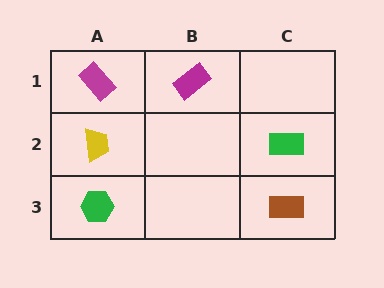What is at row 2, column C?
A green rectangle.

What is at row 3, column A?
A green hexagon.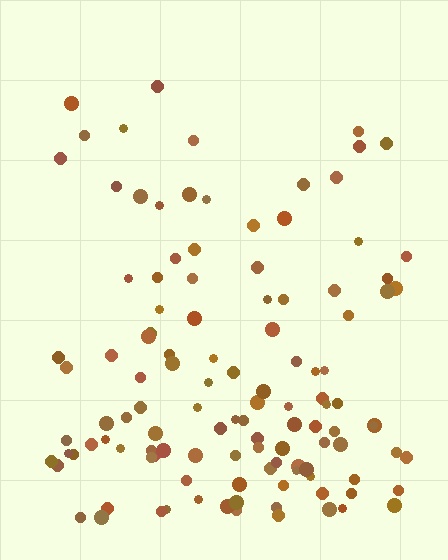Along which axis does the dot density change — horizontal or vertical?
Vertical.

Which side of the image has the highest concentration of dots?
The bottom.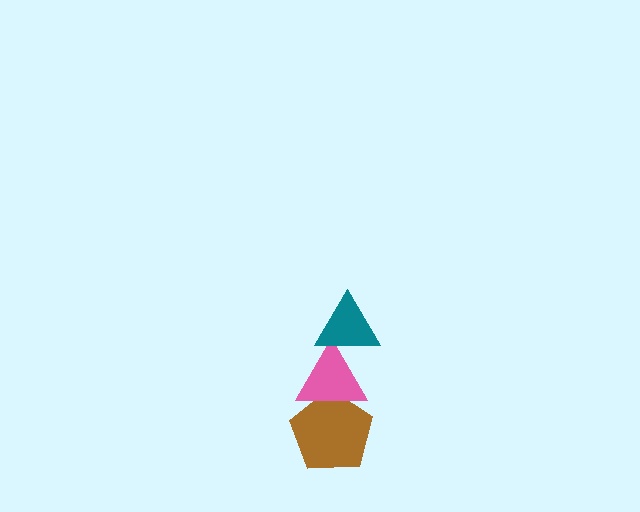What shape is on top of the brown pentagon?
The pink triangle is on top of the brown pentagon.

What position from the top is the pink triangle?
The pink triangle is 2nd from the top.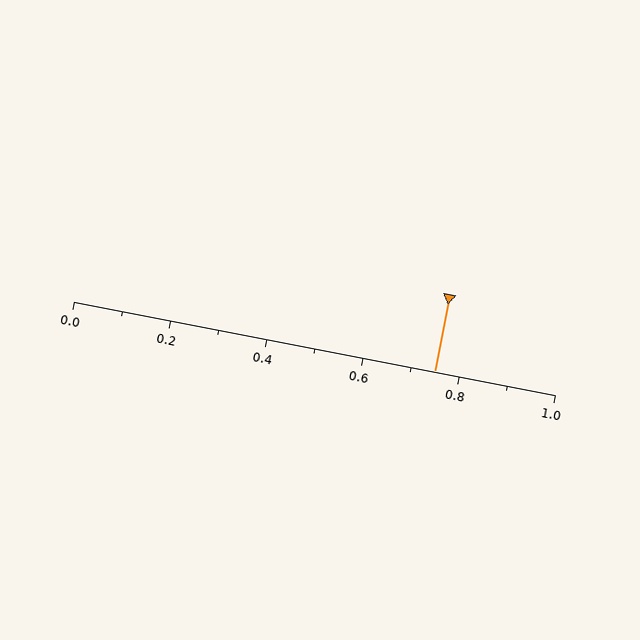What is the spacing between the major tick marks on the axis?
The major ticks are spaced 0.2 apart.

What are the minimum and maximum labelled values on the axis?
The axis runs from 0.0 to 1.0.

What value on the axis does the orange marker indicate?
The marker indicates approximately 0.75.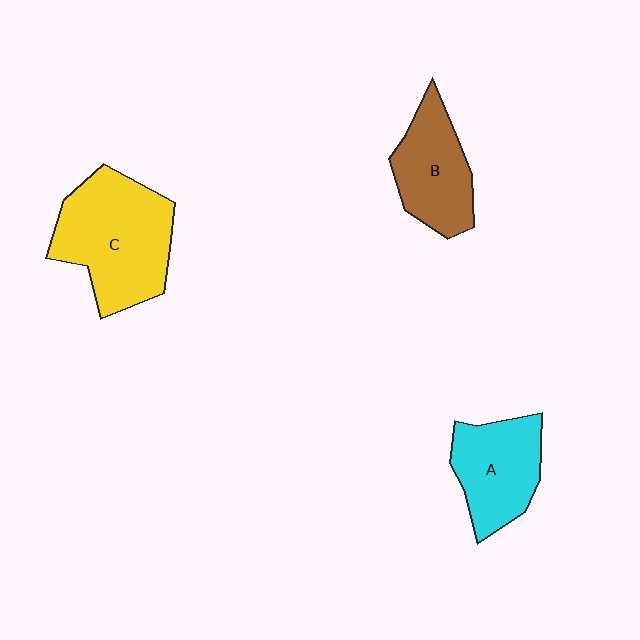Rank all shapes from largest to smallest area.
From largest to smallest: C (yellow), A (cyan), B (brown).